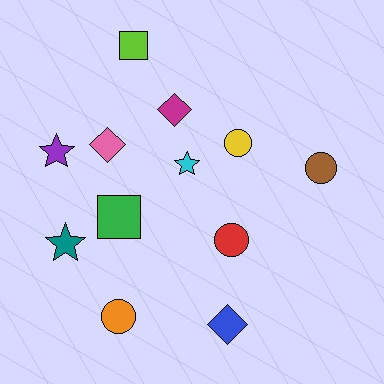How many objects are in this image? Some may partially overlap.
There are 12 objects.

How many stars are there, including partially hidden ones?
There are 3 stars.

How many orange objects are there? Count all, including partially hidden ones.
There is 1 orange object.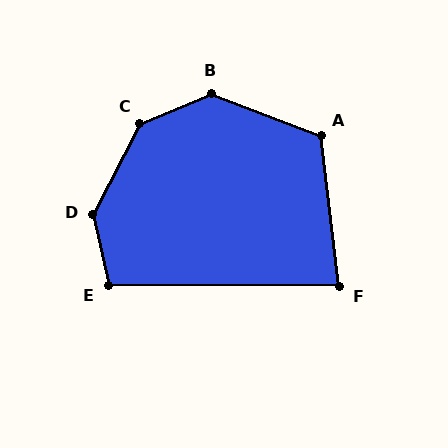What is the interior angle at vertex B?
Approximately 136 degrees (obtuse).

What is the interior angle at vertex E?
Approximately 102 degrees (obtuse).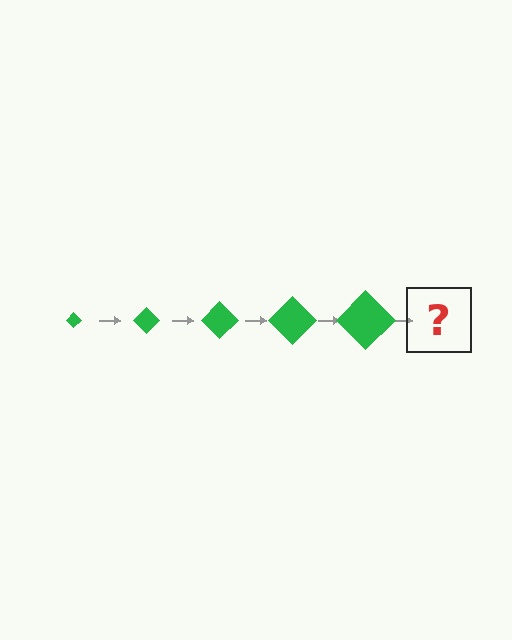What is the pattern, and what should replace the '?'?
The pattern is that the diamond gets progressively larger each step. The '?' should be a green diamond, larger than the previous one.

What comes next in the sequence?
The next element should be a green diamond, larger than the previous one.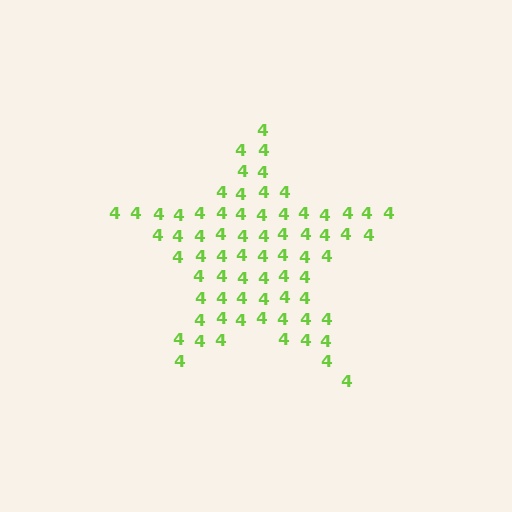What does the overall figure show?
The overall figure shows a star.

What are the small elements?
The small elements are digit 4's.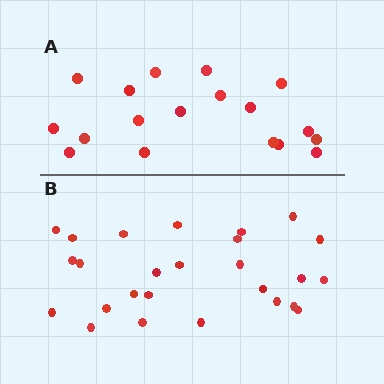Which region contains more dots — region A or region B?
Region B (the bottom region) has more dots.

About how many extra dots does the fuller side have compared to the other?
Region B has roughly 8 or so more dots than region A.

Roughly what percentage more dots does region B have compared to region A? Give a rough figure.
About 45% more.